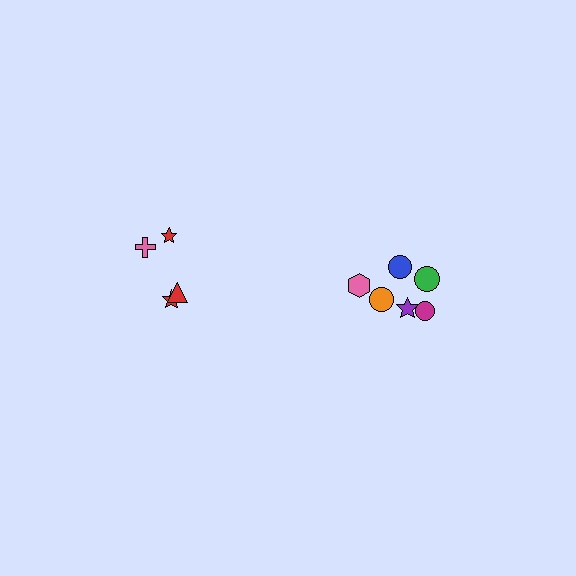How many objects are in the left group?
There are 4 objects.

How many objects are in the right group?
There are 6 objects.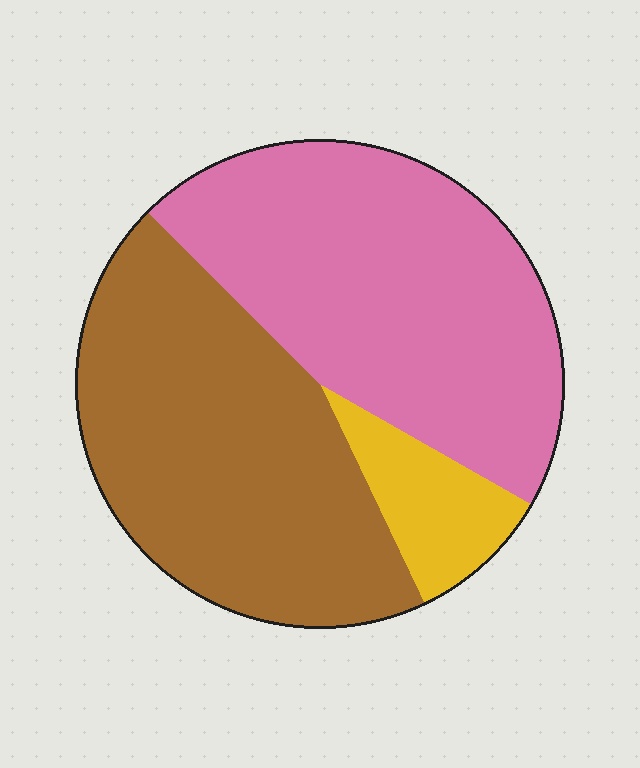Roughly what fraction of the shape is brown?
Brown covers 45% of the shape.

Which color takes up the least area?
Yellow, at roughly 10%.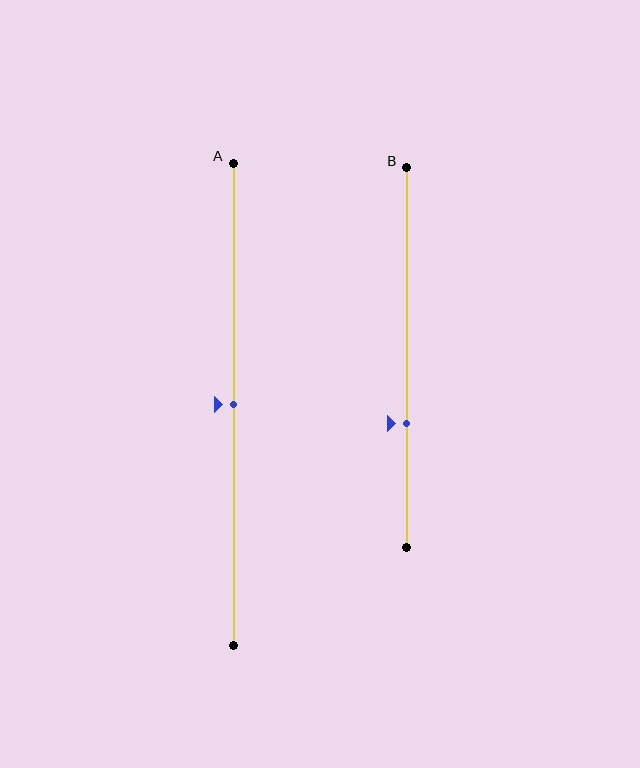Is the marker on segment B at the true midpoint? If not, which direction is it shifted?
No, the marker on segment B is shifted downward by about 17% of the segment length.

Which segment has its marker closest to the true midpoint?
Segment A has its marker closest to the true midpoint.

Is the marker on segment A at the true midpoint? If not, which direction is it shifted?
Yes, the marker on segment A is at the true midpoint.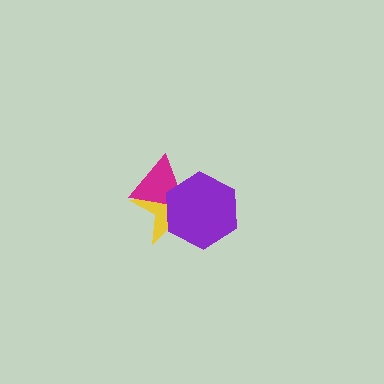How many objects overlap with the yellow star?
2 objects overlap with the yellow star.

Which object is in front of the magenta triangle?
The purple hexagon is in front of the magenta triangle.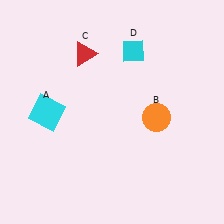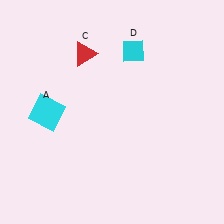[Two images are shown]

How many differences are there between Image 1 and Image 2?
There is 1 difference between the two images.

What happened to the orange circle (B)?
The orange circle (B) was removed in Image 2. It was in the bottom-right area of Image 1.